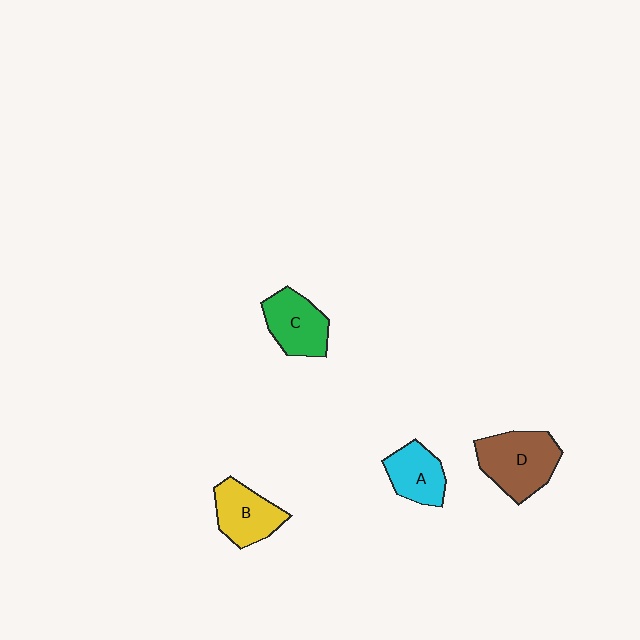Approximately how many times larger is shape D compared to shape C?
Approximately 1.3 times.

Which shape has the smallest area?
Shape A (cyan).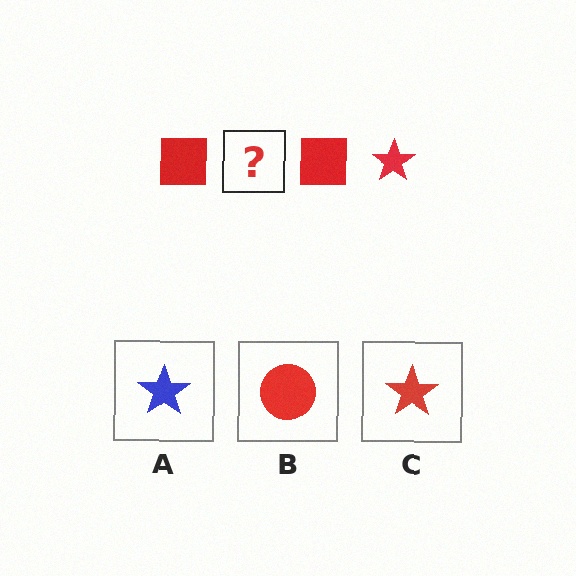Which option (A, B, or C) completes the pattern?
C.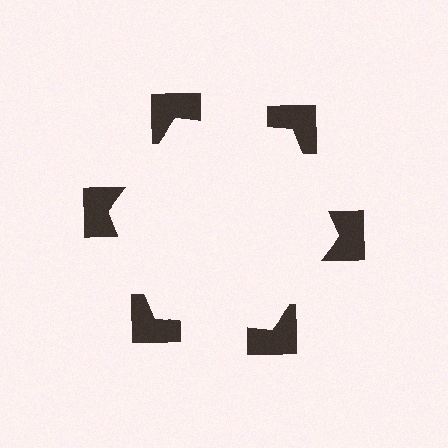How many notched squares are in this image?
There are 6 — one at each vertex of the illusory hexagon.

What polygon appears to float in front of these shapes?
An illusory hexagon — its edges are inferred from the aligned wedge cuts in the notched squares, not physically drawn.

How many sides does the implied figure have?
6 sides.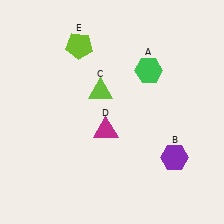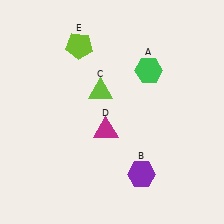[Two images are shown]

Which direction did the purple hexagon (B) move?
The purple hexagon (B) moved left.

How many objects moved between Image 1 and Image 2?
1 object moved between the two images.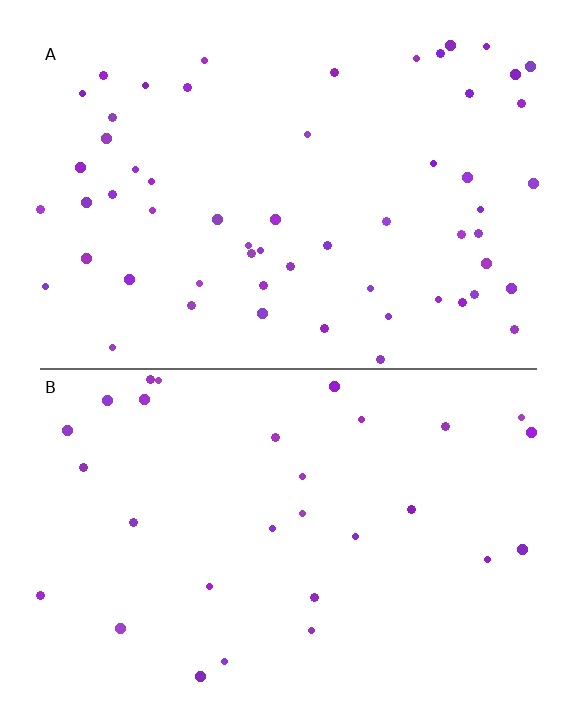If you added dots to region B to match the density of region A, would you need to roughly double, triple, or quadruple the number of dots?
Approximately double.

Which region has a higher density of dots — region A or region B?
A (the top).